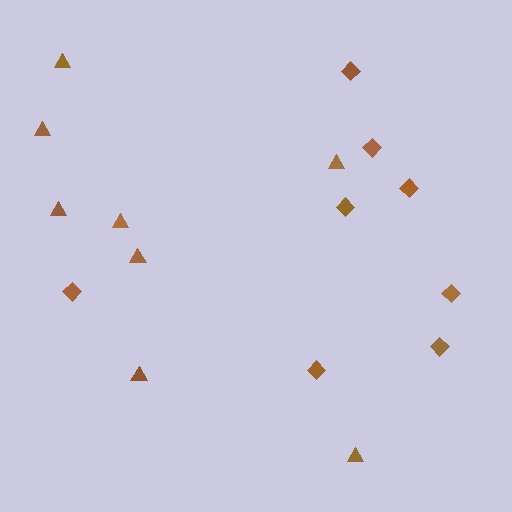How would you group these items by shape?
There are 2 groups: one group of triangles (8) and one group of diamonds (8).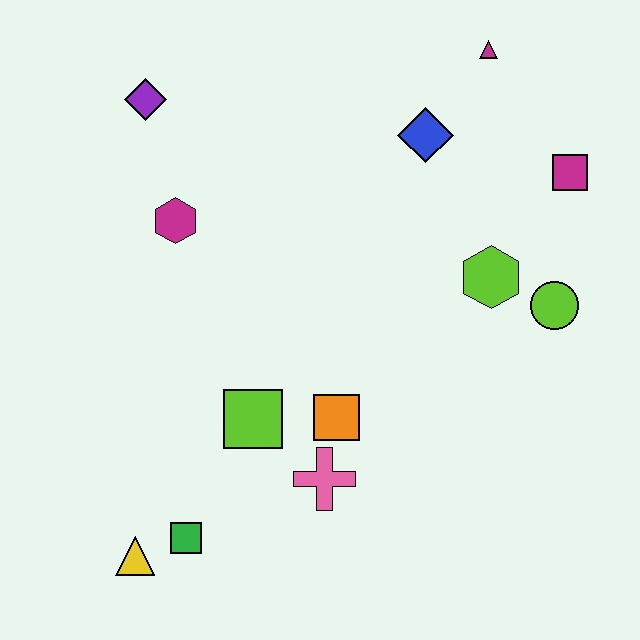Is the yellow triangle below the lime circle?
Yes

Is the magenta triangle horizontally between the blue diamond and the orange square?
No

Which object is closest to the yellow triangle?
The green square is closest to the yellow triangle.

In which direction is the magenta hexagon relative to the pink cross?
The magenta hexagon is above the pink cross.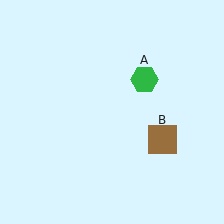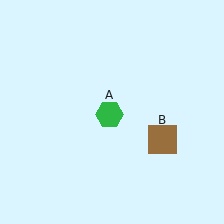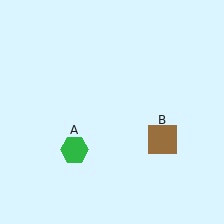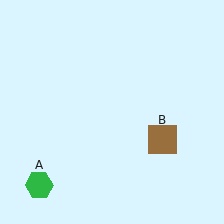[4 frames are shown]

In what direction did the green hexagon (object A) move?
The green hexagon (object A) moved down and to the left.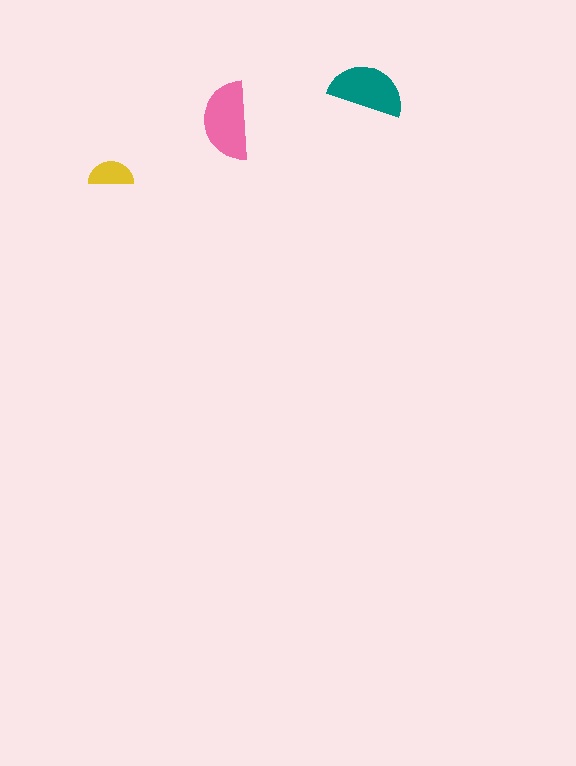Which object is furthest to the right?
The teal semicircle is rightmost.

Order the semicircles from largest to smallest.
the pink one, the teal one, the yellow one.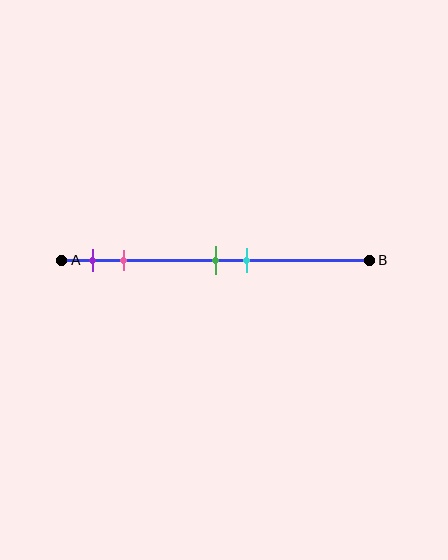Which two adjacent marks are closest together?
The green and cyan marks are the closest adjacent pair.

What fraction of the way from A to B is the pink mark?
The pink mark is approximately 20% (0.2) of the way from A to B.